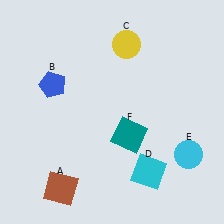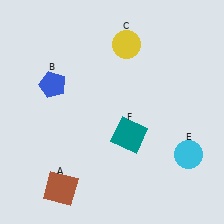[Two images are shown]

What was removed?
The cyan square (D) was removed in Image 2.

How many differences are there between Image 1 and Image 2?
There is 1 difference between the two images.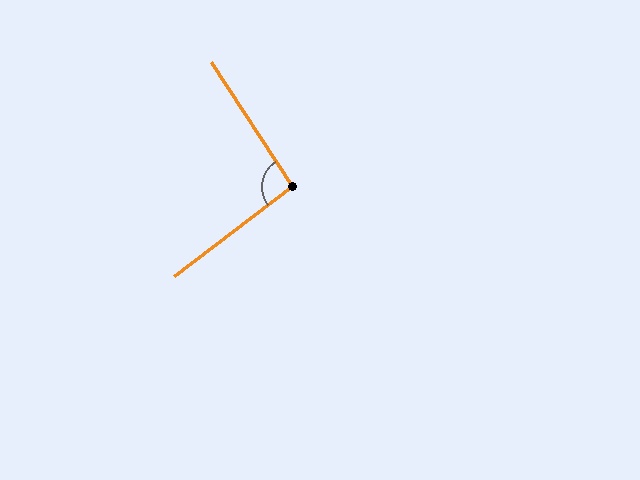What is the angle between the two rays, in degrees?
Approximately 94 degrees.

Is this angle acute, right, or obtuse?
It is approximately a right angle.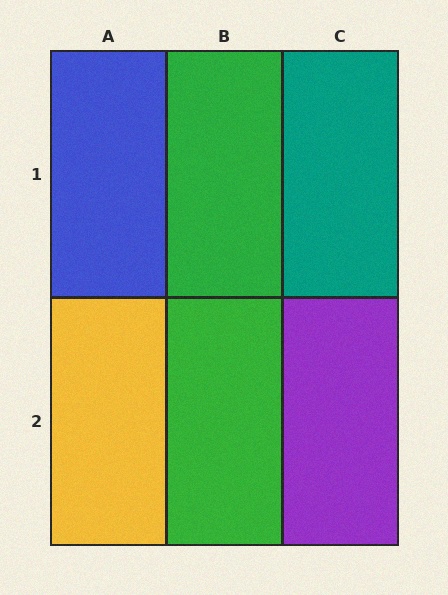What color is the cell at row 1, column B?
Green.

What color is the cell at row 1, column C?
Teal.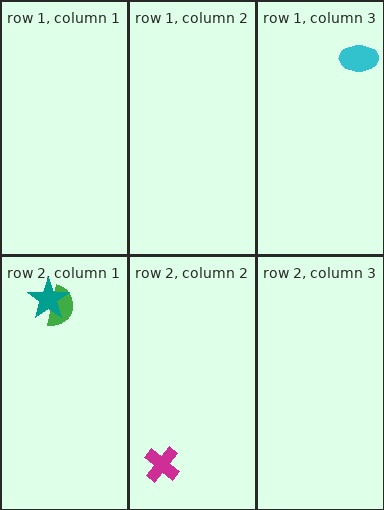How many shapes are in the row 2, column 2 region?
1.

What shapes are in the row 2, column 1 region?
The green semicircle, the teal star.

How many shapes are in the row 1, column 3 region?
1.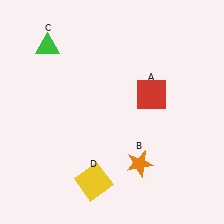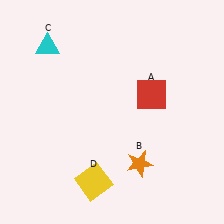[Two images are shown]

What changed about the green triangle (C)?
In Image 1, C is green. In Image 2, it changed to cyan.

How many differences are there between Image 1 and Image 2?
There is 1 difference between the two images.